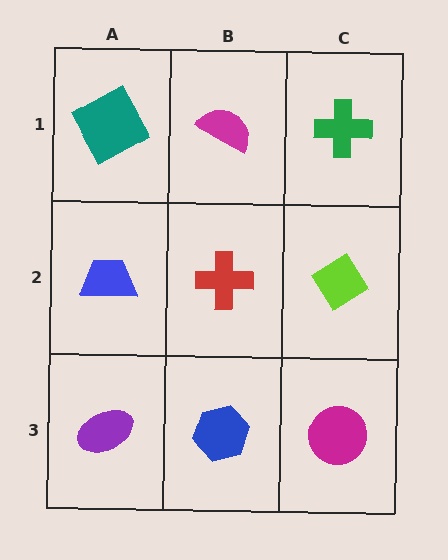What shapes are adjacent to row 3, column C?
A lime diamond (row 2, column C), a blue hexagon (row 3, column B).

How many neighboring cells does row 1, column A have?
2.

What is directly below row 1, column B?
A red cross.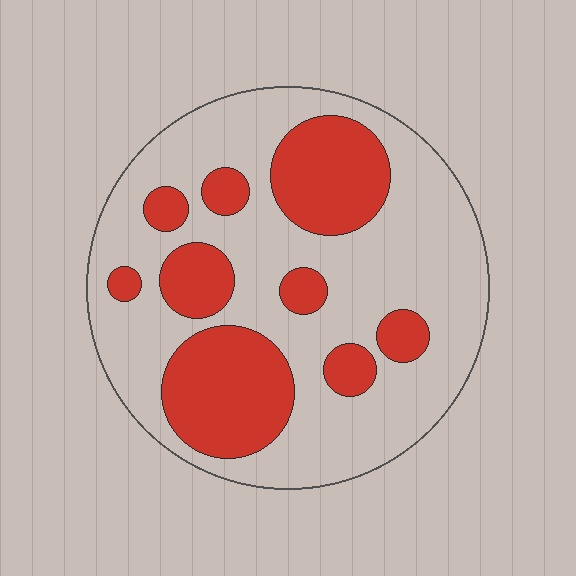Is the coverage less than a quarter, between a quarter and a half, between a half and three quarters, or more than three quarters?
Between a quarter and a half.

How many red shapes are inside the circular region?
9.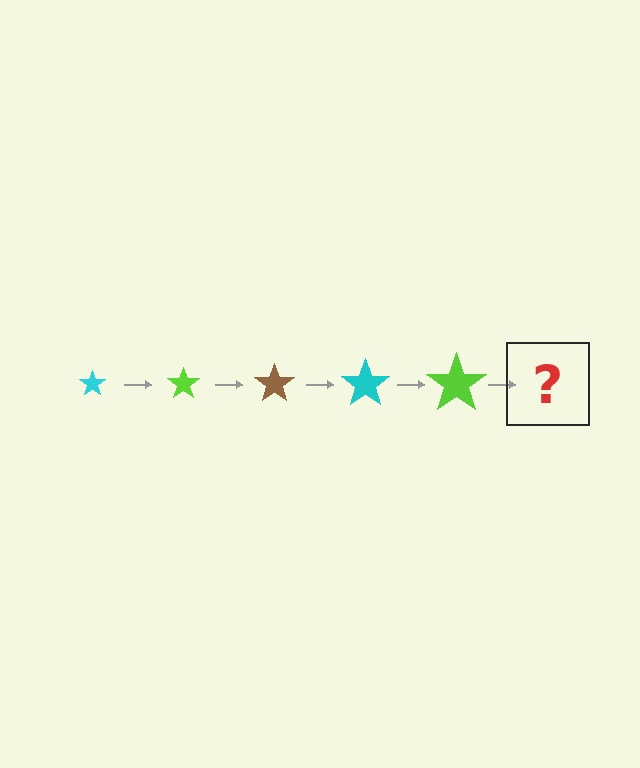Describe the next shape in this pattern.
It should be a brown star, larger than the previous one.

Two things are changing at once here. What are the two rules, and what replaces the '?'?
The two rules are that the star grows larger each step and the color cycles through cyan, lime, and brown. The '?' should be a brown star, larger than the previous one.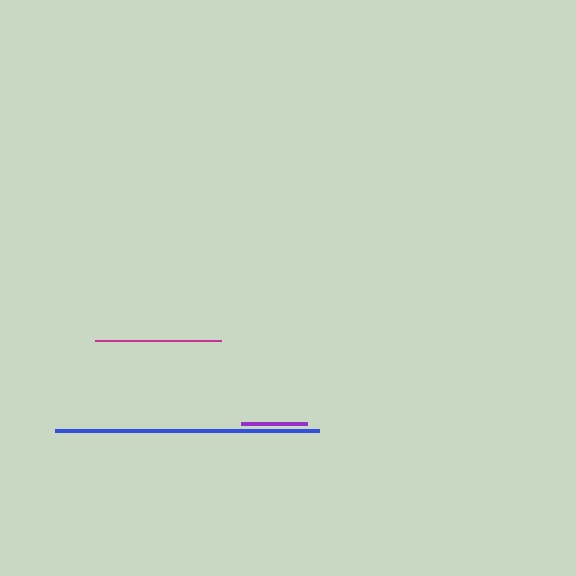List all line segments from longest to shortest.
From longest to shortest: blue, magenta, purple.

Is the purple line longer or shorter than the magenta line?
The magenta line is longer than the purple line.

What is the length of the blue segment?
The blue segment is approximately 264 pixels long.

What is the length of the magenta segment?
The magenta segment is approximately 126 pixels long.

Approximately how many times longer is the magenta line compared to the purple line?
The magenta line is approximately 1.9 times the length of the purple line.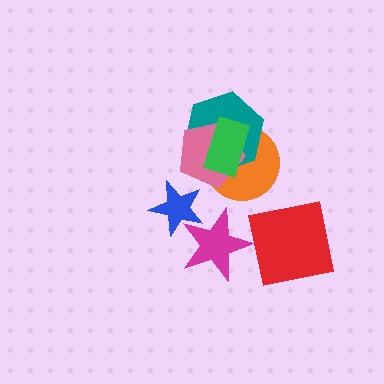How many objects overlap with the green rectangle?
3 objects overlap with the green rectangle.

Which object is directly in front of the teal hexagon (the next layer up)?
The pink pentagon is directly in front of the teal hexagon.